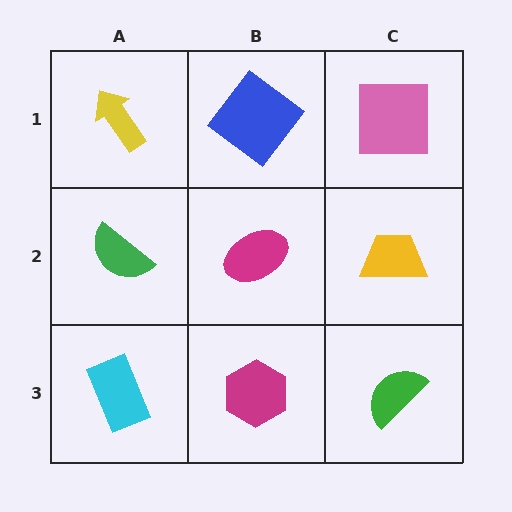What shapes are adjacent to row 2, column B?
A blue diamond (row 1, column B), a magenta hexagon (row 3, column B), a green semicircle (row 2, column A), a yellow trapezoid (row 2, column C).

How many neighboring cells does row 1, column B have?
3.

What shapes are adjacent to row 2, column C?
A pink square (row 1, column C), a green semicircle (row 3, column C), a magenta ellipse (row 2, column B).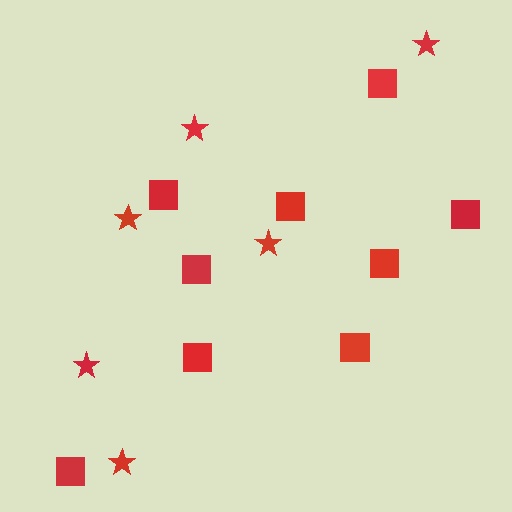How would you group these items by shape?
There are 2 groups: one group of squares (9) and one group of stars (6).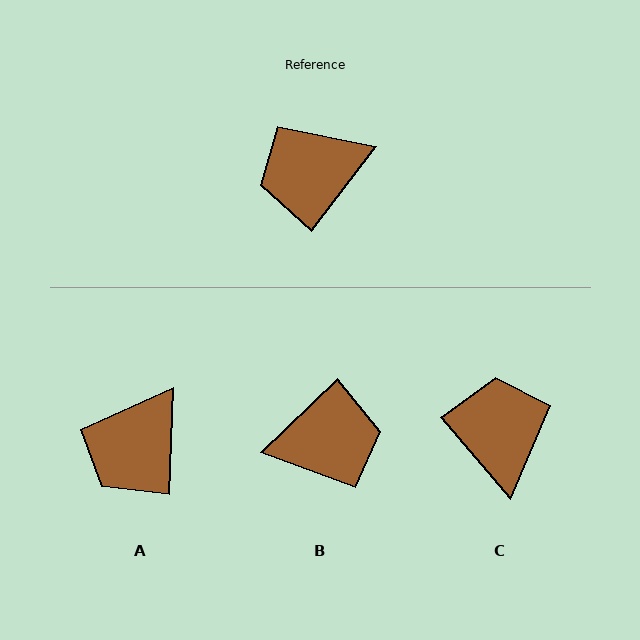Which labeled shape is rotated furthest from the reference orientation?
B, about 171 degrees away.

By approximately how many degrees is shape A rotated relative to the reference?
Approximately 36 degrees counter-clockwise.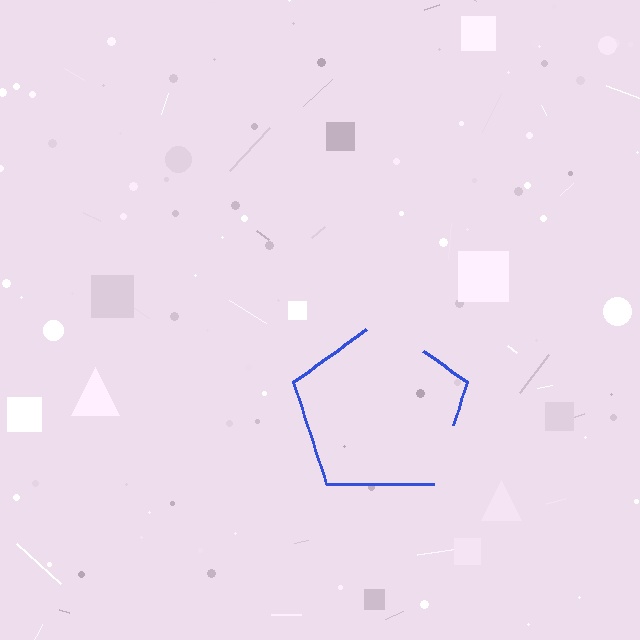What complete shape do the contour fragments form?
The contour fragments form a pentagon.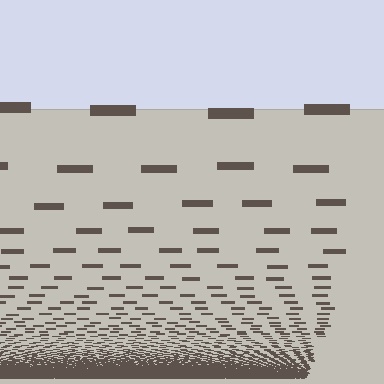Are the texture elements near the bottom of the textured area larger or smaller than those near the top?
Smaller. The gradient is inverted — elements near the bottom are smaller and denser.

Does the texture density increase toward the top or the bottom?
Density increases toward the bottom.